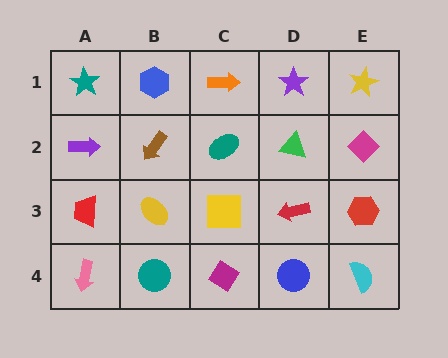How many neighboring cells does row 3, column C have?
4.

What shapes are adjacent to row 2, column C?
An orange arrow (row 1, column C), a yellow square (row 3, column C), a brown arrow (row 2, column B), a green triangle (row 2, column D).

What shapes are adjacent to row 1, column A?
A purple arrow (row 2, column A), a blue hexagon (row 1, column B).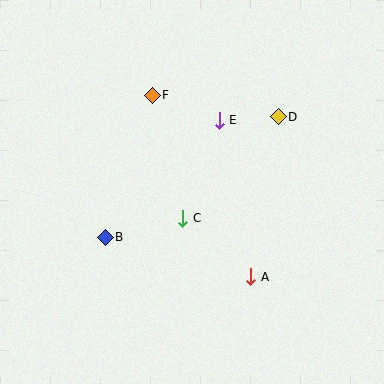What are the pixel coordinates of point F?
Point F is at (152, 95).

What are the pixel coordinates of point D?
Point D is at (278, 117).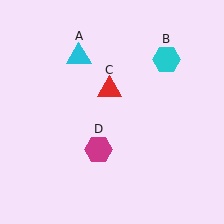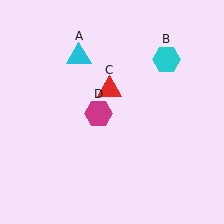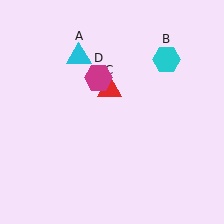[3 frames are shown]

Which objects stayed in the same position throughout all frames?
Cyan triangle (object A) and cyan hexagon (object B) and red triangle (object C) remained stationary.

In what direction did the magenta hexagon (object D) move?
The magenta hexagon (object D) moved up.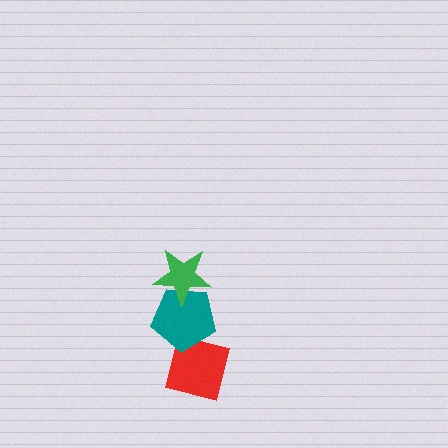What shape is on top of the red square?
The teal pentagon is on top of the red square.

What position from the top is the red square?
The red square is 3rd from the top.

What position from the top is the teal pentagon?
The teal pentagon is 2nd from the top.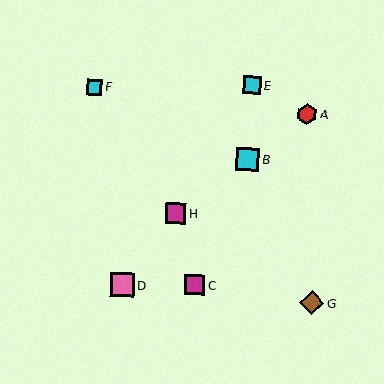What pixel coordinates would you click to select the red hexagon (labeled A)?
Click at (307, 114) to select the red hexagon A.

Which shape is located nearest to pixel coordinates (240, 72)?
The cyan square (labeled E) at (252, 85) is nearest to that location.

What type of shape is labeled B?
Shape B is a cyan square.